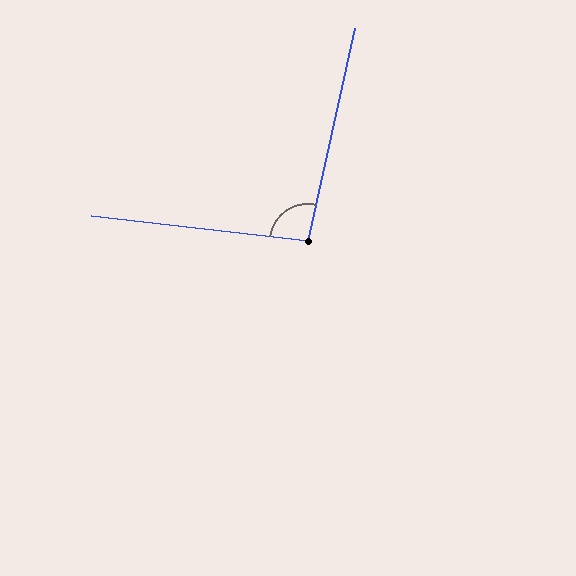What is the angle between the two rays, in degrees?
Approximately 96 degrees.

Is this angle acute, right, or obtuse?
It is obtuse.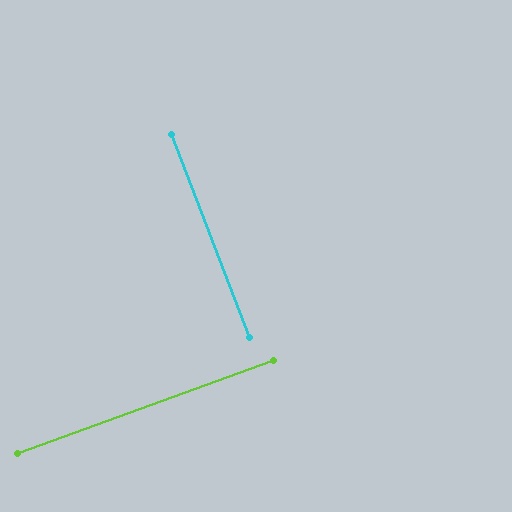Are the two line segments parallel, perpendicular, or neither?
Perpendicular — they meet at approximately 89°.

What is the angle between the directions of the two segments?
Approximately 89 degrees.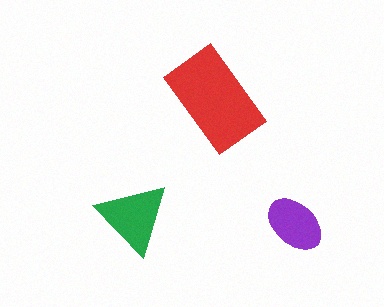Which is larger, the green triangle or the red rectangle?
The red rectangle.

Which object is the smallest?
The purple ellipse.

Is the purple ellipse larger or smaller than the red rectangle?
Smaller.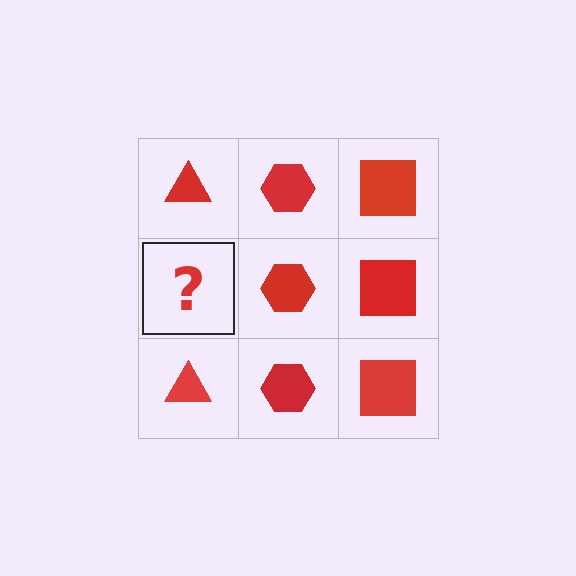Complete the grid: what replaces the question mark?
The question mark should be replaced with a red triangle.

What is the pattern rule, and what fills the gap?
The rule is that each column has a consistent shape. The gap should be filled with a red triangle.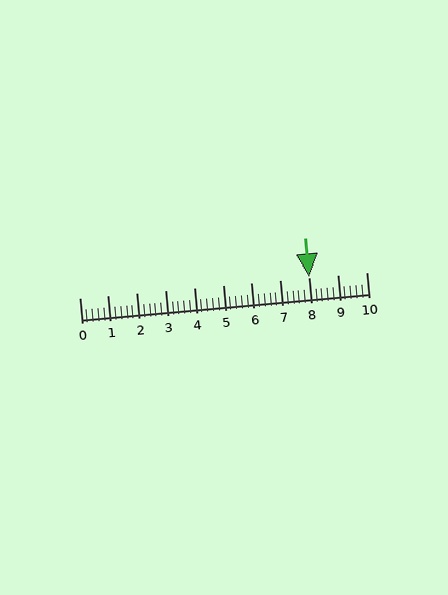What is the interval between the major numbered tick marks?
The major tick marks are spaced 1 units apart.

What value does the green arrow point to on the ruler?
The green arrow points to approximately 8.0.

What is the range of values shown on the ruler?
The ruler shows values from 0 to 10.